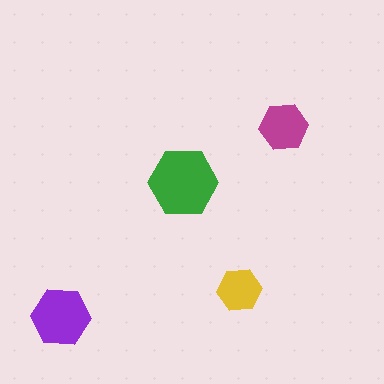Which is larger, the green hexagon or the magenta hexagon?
The green one.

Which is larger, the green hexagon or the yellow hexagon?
The green one.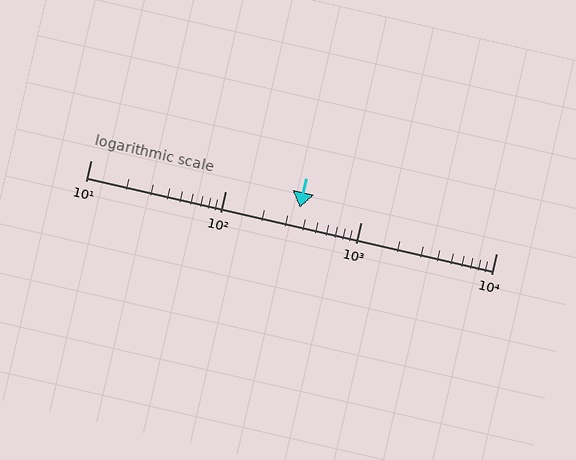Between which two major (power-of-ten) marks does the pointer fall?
The pointer is between 100 and 1000.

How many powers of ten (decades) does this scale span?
The scale spans 3 decades, from 10 to 10000.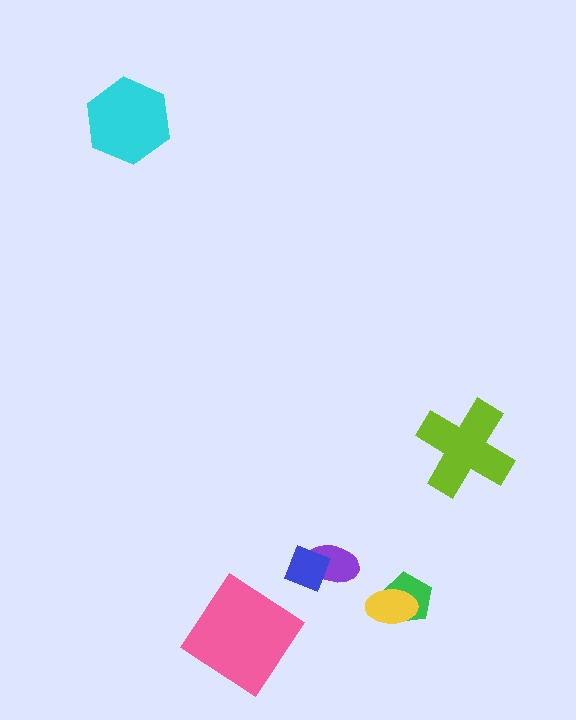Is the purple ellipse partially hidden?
Yes, it is partially covered by another shape.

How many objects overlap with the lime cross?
0 objects overlap with the lime cross.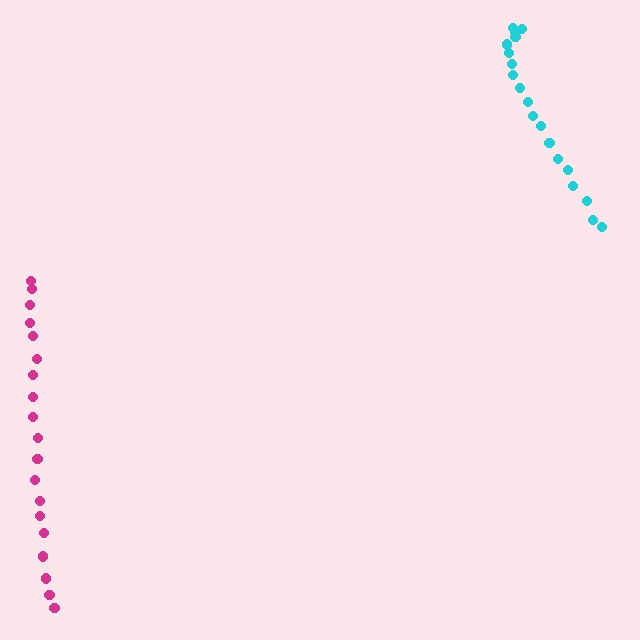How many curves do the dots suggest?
There are 2 distinct paths.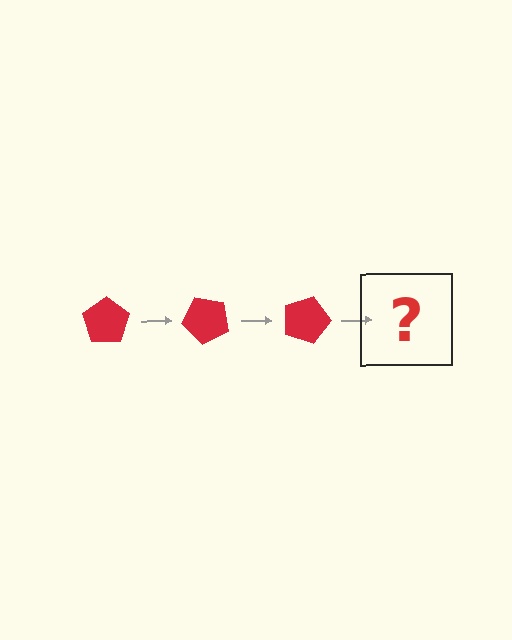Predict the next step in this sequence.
The next step is a red pentagon rotated 135 degrees.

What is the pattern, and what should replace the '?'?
The pattern is that the pentagon rotates 45 degrees each step. The '?' should be a red pentagon rotated 135 degrees.